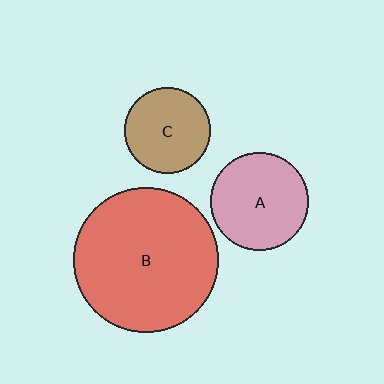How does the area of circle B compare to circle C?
Approximately 2.8 times.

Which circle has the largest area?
Circle B (red).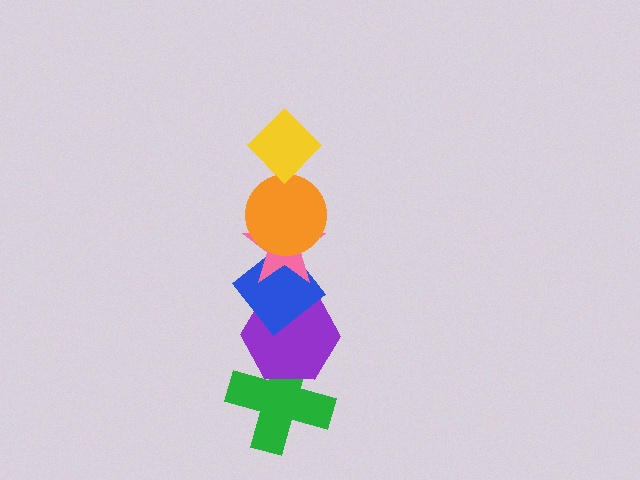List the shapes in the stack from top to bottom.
From top to bottom: the yellow diamond, the orange circle, the pink star, the blue diamond, the purple hexagon, the green cross.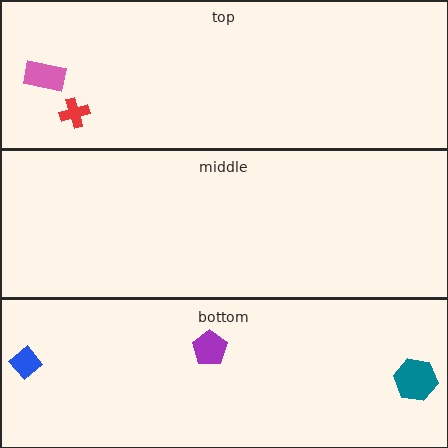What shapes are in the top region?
The pink rectangle, the red cross.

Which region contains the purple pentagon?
The bottom region.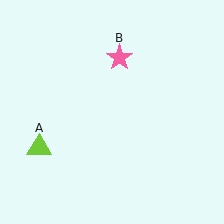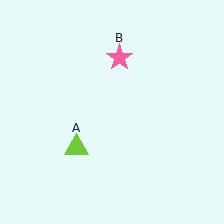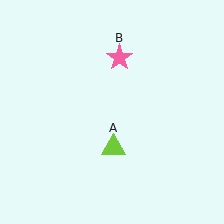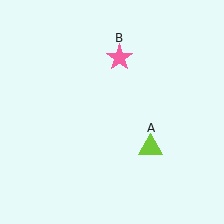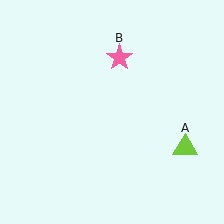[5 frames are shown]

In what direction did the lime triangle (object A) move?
The lime triangle (object A) moved right.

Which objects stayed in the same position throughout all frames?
Pink star (object B) remained stationary.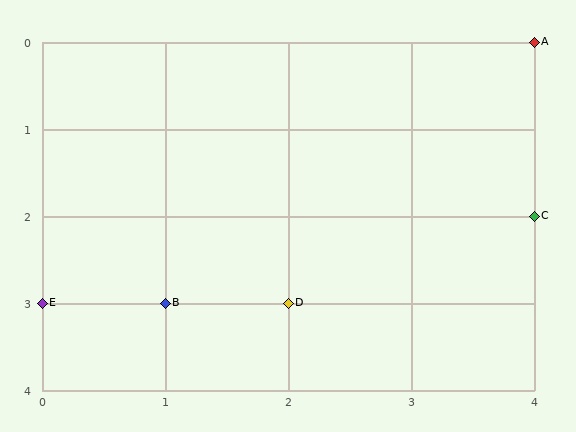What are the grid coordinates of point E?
Point E is at grid coordinates (0, 3).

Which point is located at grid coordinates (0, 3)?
Point E is at (0, 3).